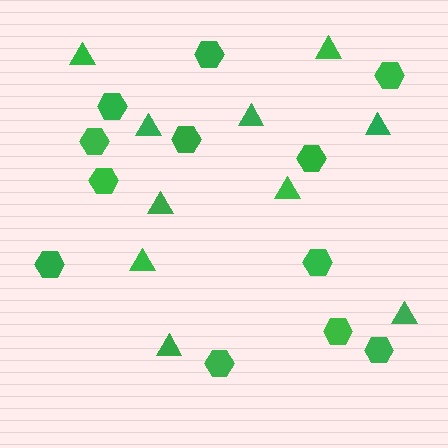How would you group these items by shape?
There are 2 groups: one group of triangles (10) and one group of hexagons (12).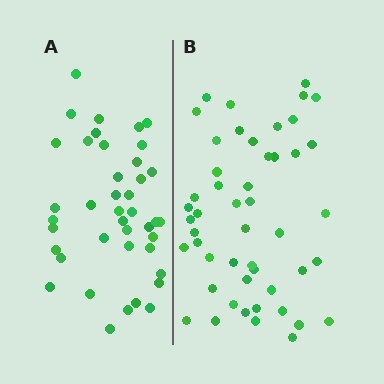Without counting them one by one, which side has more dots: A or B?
Region B (the right region) has more dots.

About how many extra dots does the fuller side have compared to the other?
Region B has roughly 8 or so more dots than region A.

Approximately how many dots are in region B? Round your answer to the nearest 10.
About 50 dots. (The exact count is 49, which rounds to 50.)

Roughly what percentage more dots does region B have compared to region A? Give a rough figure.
About 20% more.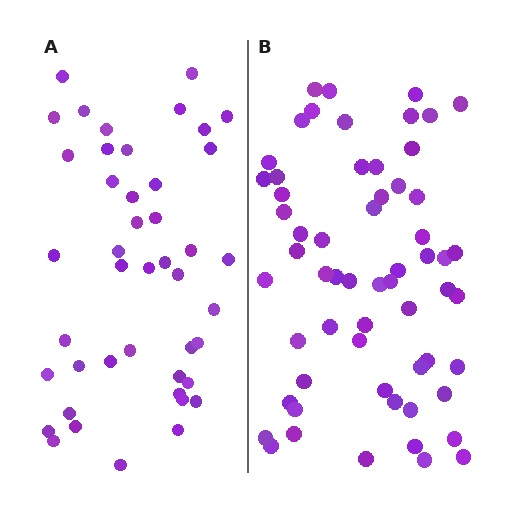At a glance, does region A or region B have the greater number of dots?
Region B (the right region) has more dots.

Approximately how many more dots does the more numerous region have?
Region B has approximately 15 more dots than region A.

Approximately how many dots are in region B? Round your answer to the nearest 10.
About 60 dots.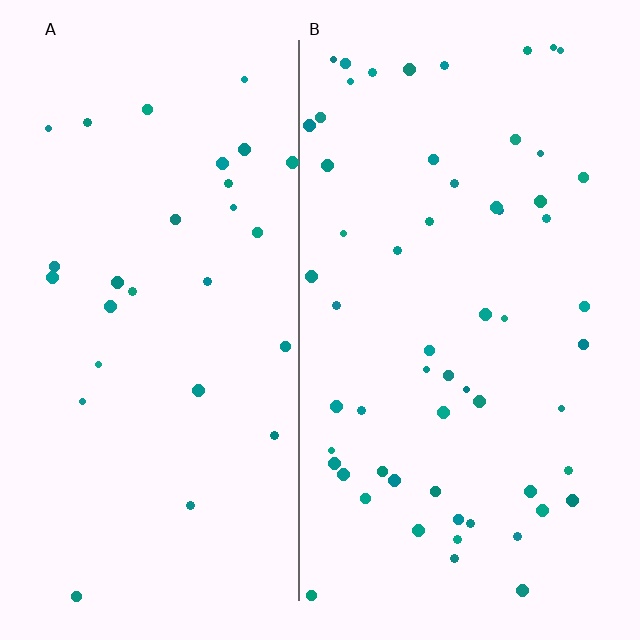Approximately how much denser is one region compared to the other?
Approximately 2.1× — region B over region A.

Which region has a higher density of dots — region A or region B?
B (the right).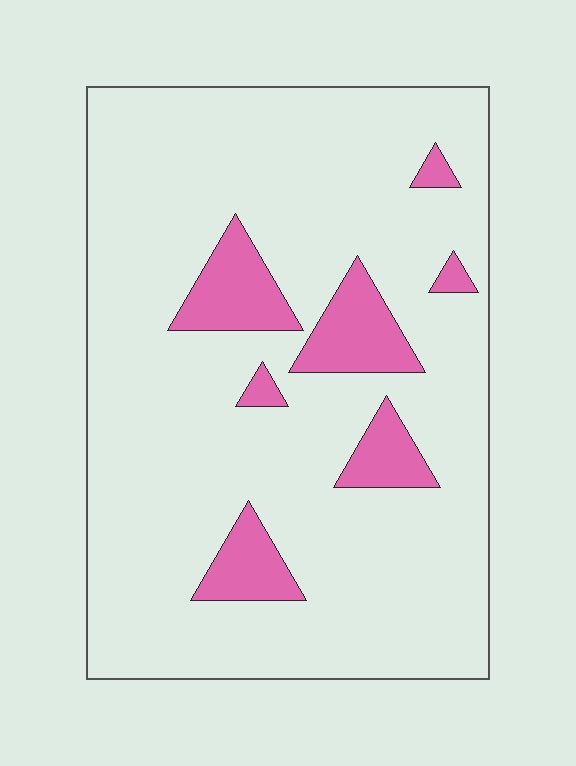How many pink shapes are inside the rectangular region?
7.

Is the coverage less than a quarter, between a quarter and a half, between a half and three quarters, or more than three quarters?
Less than a quarter.